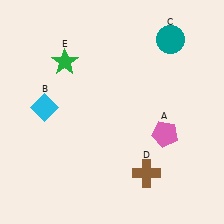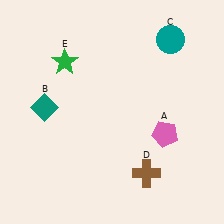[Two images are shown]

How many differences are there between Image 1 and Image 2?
There is 1 difference between the two images.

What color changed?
The diamond (B) changed from cyan in Image 1 to teal in Image 2.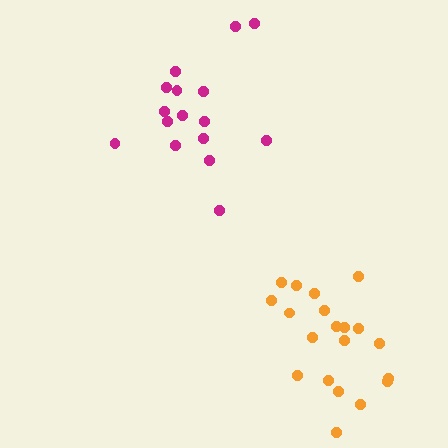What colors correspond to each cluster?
The clusters are colored: orange, magenta.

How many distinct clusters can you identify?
There are 2 distinct clusters.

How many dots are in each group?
Group 1: 20 dots, Group 2: 16 dots (36 total).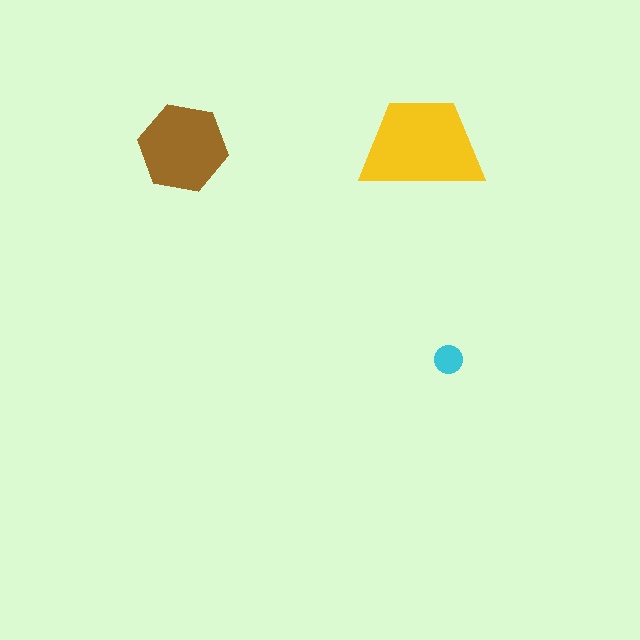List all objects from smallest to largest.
The cyan circle, the brown hexagon, the yellow trapezoid.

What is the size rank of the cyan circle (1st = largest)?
3rd.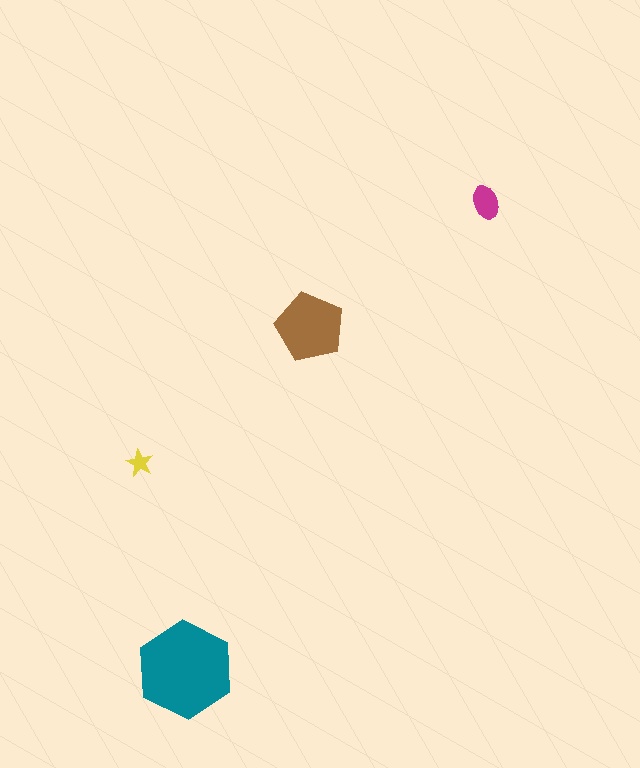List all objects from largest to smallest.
The teal hexagon, the brown pentagon, the magenta ellipse, the yellow star.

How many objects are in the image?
There are 4 objects in the image.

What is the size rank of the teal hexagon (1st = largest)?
1st.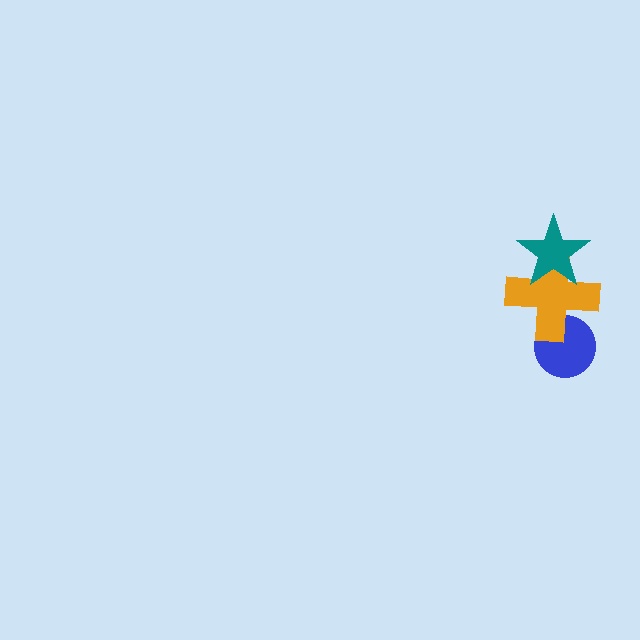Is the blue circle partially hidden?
Yes, it is partially covered by another shape.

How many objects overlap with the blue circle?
1 object overlaps with the blue circle.